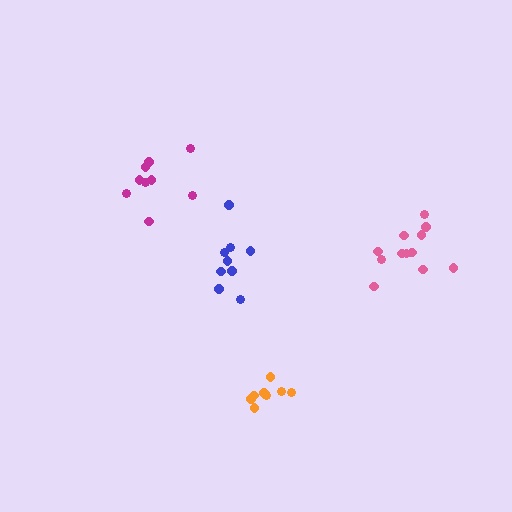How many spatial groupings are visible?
There are 4 spatial groupings.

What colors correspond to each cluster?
The clusters are colored: orange, blue, pink, magenta.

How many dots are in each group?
Group 1: 8 dots, Group 2: 9 dots, Group 3: 12 dots, Group 4: 9 dots (38 total).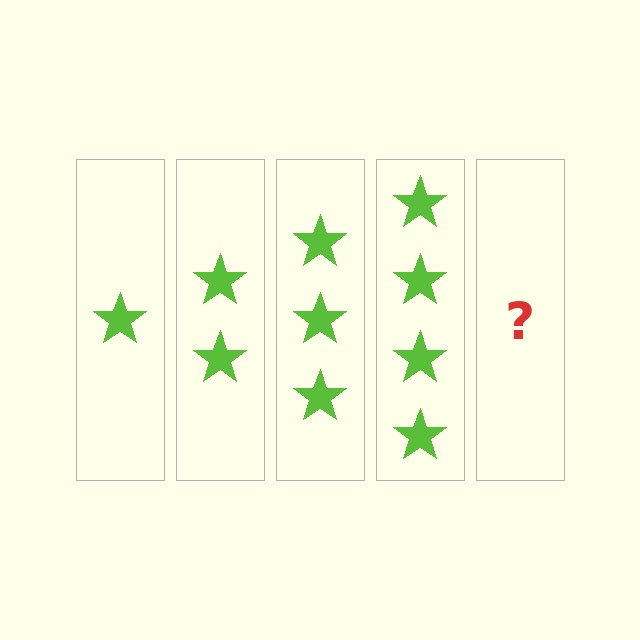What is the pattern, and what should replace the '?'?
The pattern is that each step adds one more star. The '?' should be 5 stars.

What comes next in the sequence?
The next element should be 5 stars.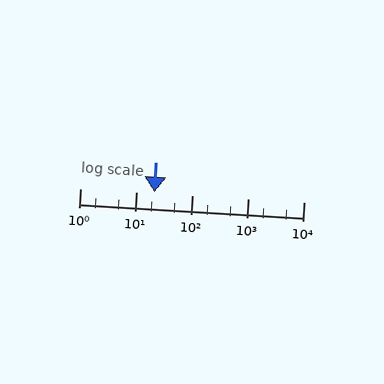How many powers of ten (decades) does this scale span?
The scale spans 4 decades, from 1 to 10000.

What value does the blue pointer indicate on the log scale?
The pointer indicates approximately 21.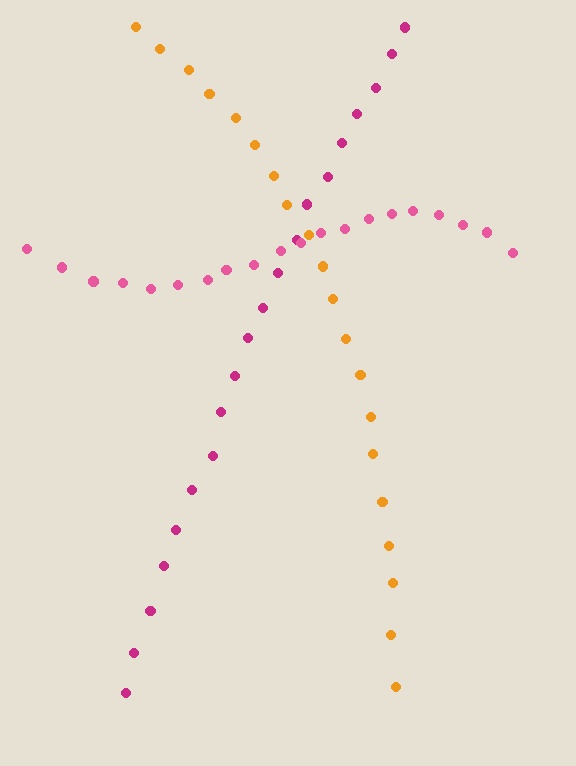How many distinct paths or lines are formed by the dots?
There are 3 distinct paths.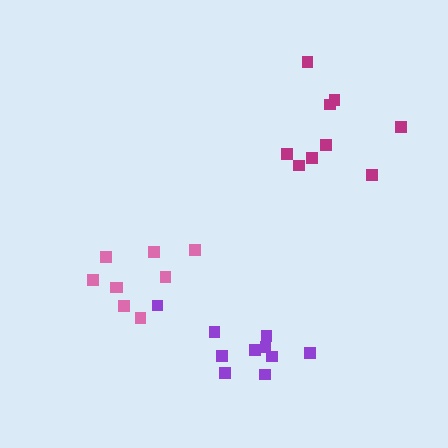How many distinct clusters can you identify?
There are 3 distinct clusters.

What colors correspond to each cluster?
The clusters are colored: pink, magenta, purple.